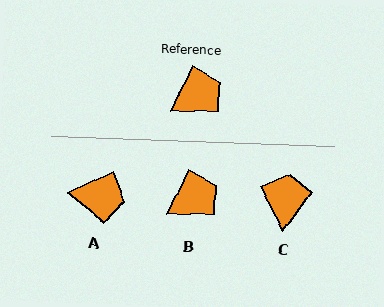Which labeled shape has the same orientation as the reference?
B.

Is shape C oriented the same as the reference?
No, it is off by about 52 degrees.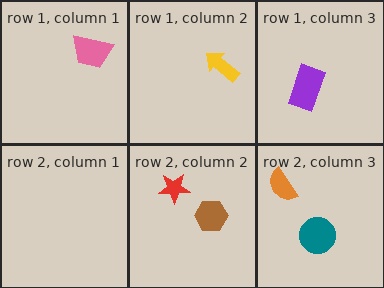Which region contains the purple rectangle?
The row 1, column 3 region.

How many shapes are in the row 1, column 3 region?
1.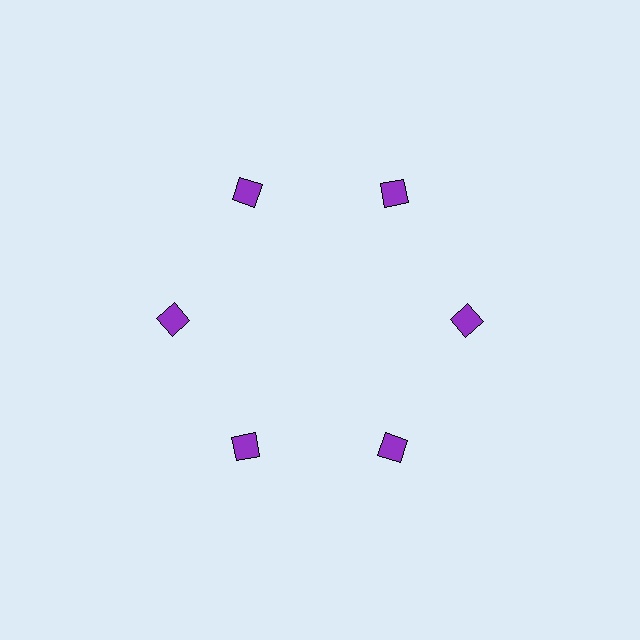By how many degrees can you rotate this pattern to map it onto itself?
The pattern maps onto itself every 60 degrees of rotation.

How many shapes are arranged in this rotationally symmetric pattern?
There are 6 shapes, arranged in 6 groups of 1.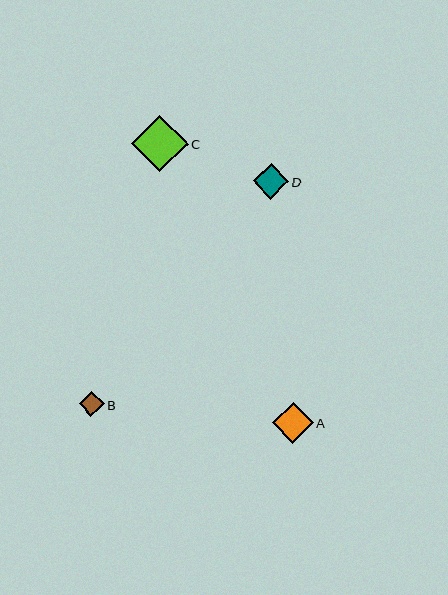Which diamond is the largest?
Diamond C is the largest with a size of approximately 56 pixels.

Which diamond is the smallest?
Diamond B is the smallest with a size of approximately 25 pixels.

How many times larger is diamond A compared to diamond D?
Diamond A is approximately 1.2 times the size of diamond D.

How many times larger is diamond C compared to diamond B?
Diamond C is approximately 2.3 times the size of diamond B.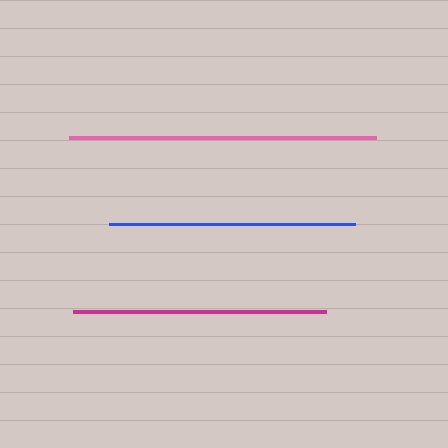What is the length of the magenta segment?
The magenta segment is approximately 252 pixels long.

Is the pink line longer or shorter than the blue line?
The pink line is longer than the blue line.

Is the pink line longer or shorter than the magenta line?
The pink line is longer than the magenta line.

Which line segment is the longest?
The pink line is the longest at approximately 306 pixels.